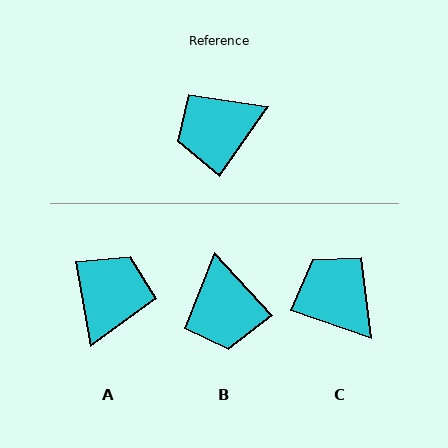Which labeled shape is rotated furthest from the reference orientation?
A, about 135 degrees away.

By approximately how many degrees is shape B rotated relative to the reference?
Approximately 78 degrees counter-clockwise.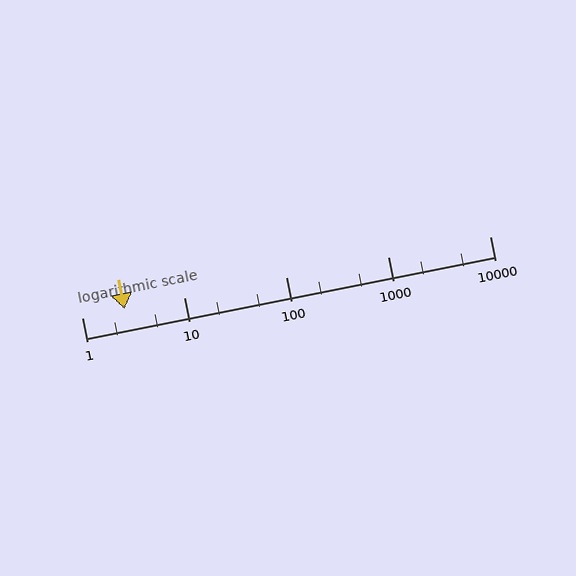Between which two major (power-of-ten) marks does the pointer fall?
The pointer is between 1 and 10.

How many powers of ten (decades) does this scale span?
The scale spans 4 decades, from 1 to 10000.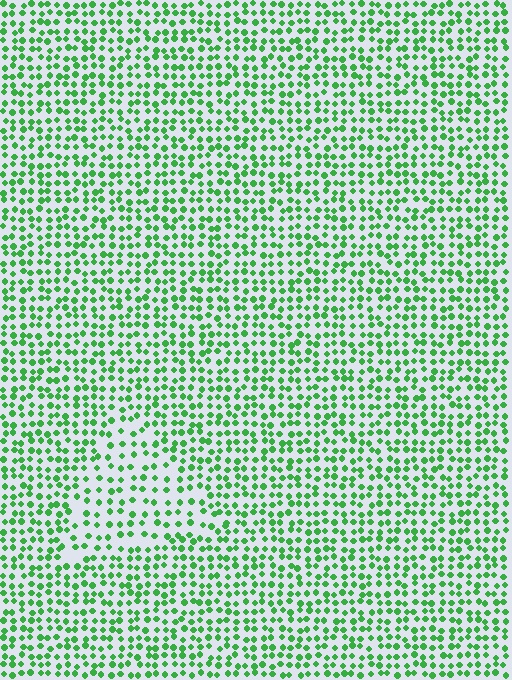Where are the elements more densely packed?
The elements are more densely packed outside the triangle boundary.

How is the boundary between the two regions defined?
The boundary is defined by a change in element density (approximately 1.7x ratio). All elements are the same color, size, and shape.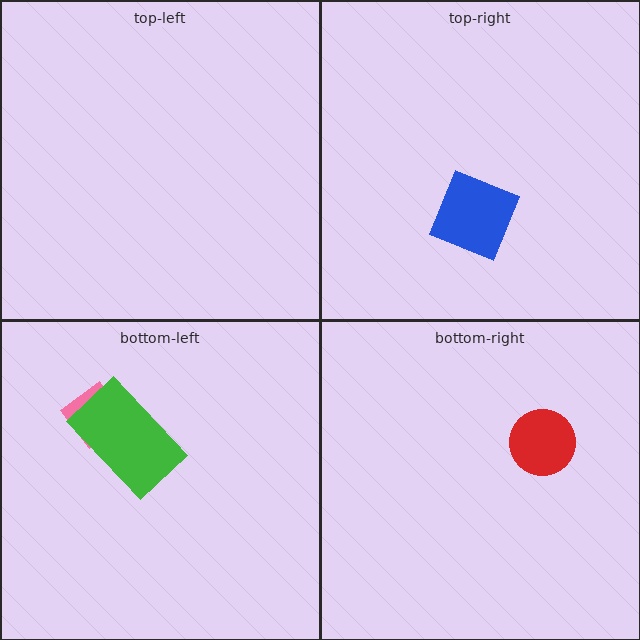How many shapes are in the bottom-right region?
1.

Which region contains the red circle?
The bottom-right region.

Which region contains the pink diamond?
The bottom-left region.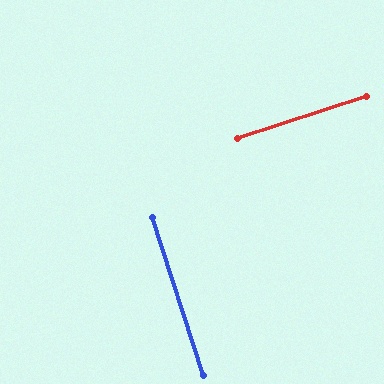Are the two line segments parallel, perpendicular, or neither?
Perpendicular — they meet at approximately 90°.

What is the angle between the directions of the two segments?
Approximately 90 degrees.